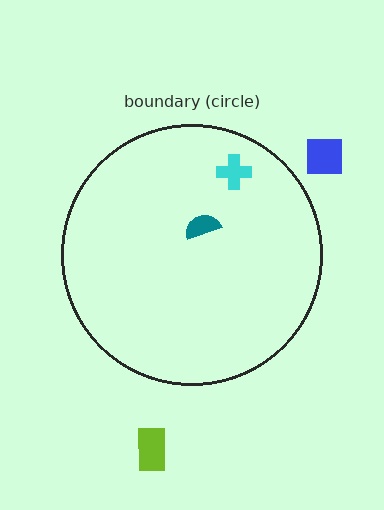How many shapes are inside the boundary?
2 inside, 2 outside.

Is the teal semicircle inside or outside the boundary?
Inside.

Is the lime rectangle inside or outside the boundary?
Outside.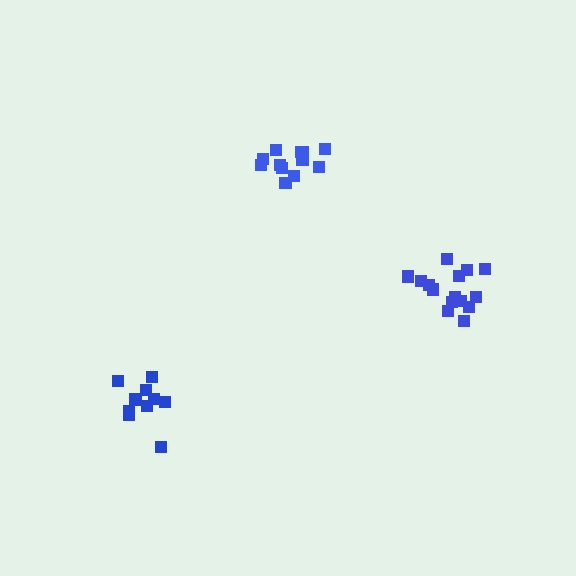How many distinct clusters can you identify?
There are 3 distinct clusters.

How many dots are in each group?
Group 1: 15 dots, Group 2: 12 dots, Group 3: 11 dots (38 total).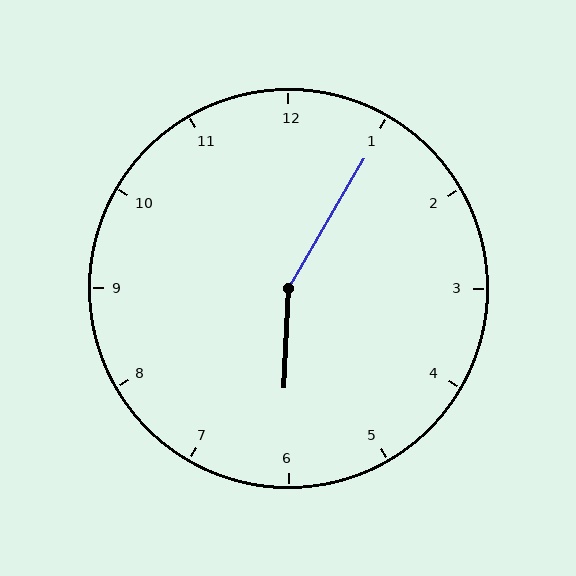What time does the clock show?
6:05.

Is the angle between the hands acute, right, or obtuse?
It is obtuse.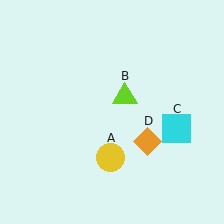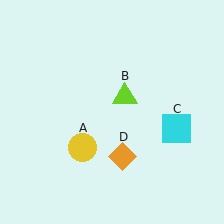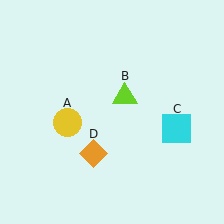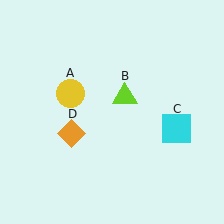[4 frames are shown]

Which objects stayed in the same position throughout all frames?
Lime triangle (object B) and cyan square (object C) remained stationary.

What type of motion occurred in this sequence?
The yellow circle (object A), orange diamond (object D) rotated clockwise around the center of the scene.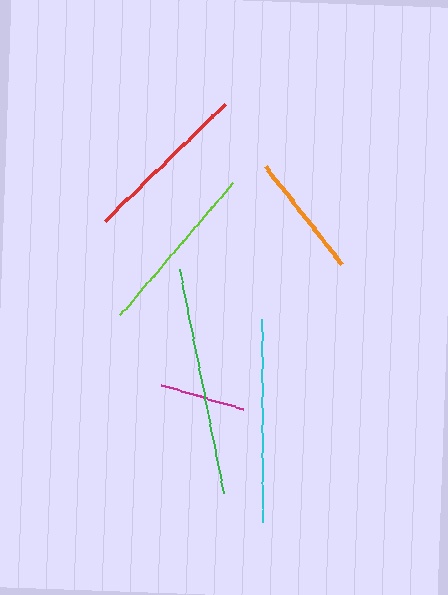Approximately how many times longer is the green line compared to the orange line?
The green line is approximately 1.8 times the length of the orange line.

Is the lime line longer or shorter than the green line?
The green line is longer than the lime line.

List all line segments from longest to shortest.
From longest to shortest: green, cyan, lime, red, orange, magenta.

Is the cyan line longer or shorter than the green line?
The green line is longer than the cyan line.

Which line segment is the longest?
The green line is the longest at approximately 229 pixels.